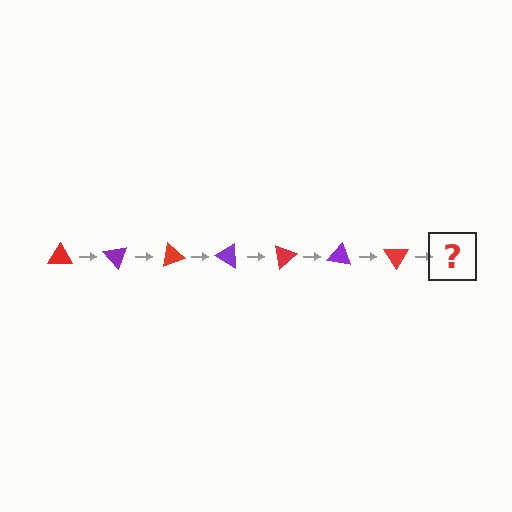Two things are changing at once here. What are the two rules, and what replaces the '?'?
The two rules are that it rotates 50 degrees each step and the color cycles through red and purple. The '?' should be a purple triangle, rotated 350 degrees from the start.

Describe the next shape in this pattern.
It should be a purple triangle, rotated 350 degrees from the start.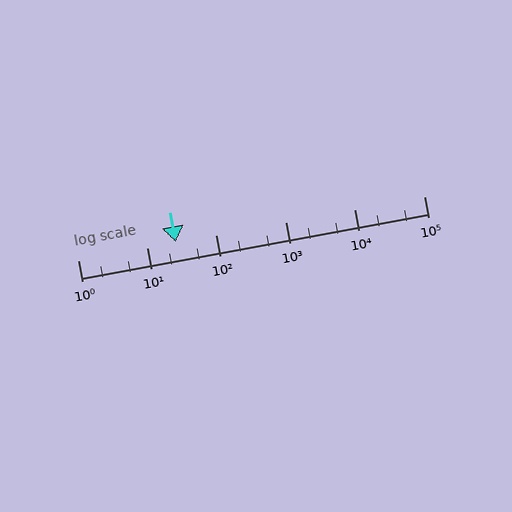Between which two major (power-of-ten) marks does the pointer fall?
The pointer is between 10 and 100.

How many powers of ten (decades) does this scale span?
The scale spans 5 decades, from 1 to 100000.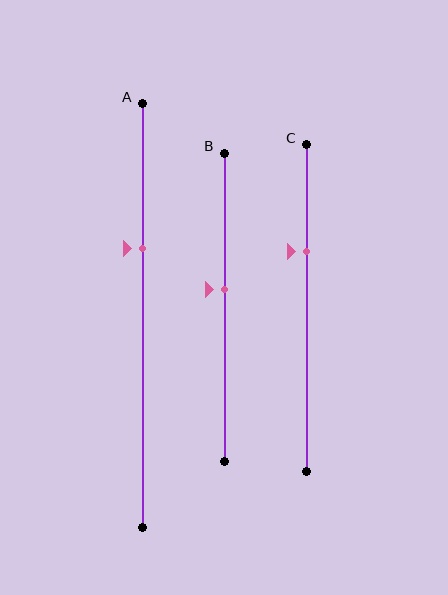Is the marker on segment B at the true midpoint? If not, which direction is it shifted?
No, the marker on segment B is shifted upward by about 6% of the segment length.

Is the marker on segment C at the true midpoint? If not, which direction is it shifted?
No, the marker on segment C is shifted upward by about 17% of the segment length.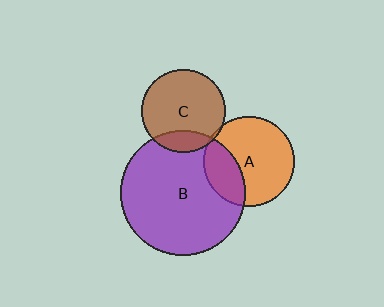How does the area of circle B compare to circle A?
Approximately 1.9 times.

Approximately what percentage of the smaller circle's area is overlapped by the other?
Approximately 5%.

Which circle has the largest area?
Circle B (purple).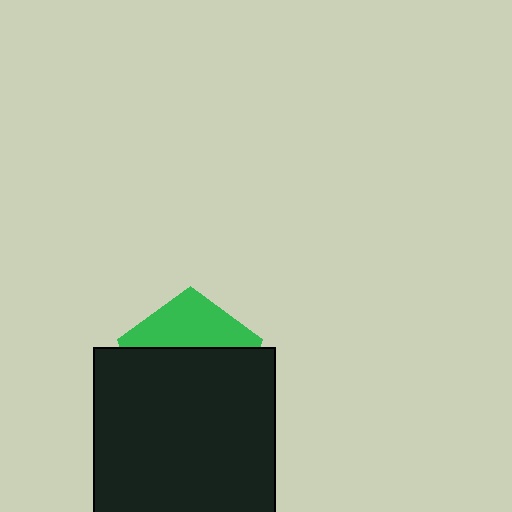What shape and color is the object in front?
The object in front is a black rectangle.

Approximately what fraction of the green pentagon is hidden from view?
Roughly 64% of the green pentagon is hidden behind the black rectangle.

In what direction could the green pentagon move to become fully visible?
The green pentagon could move up. That would shift it out from behind the black rectangle entirely.